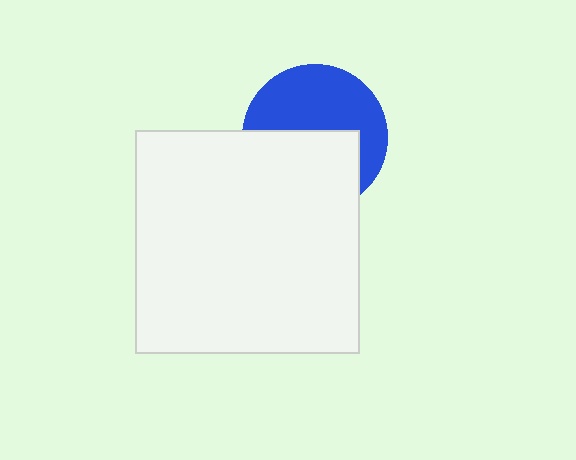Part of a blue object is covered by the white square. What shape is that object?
It is a circle.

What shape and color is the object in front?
The object in front is a white square.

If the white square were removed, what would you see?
You would see the complete blue circle.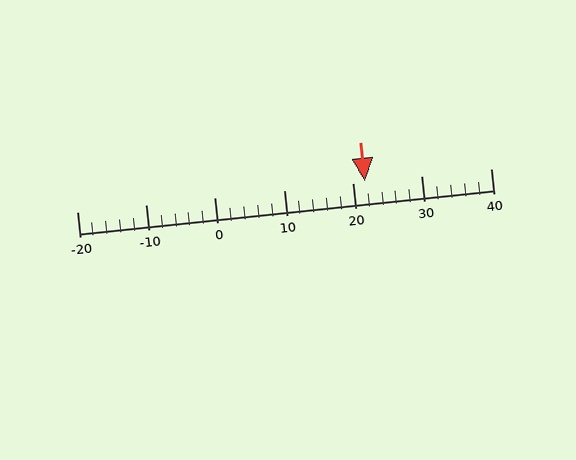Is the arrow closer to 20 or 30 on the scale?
The arrow is closer to 20.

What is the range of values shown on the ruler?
The ruler shows values from -20 to 40.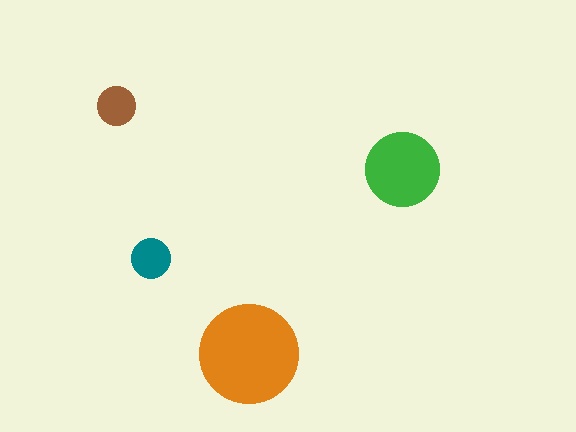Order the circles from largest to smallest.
the orange one, the green one, the teal one, the brown one.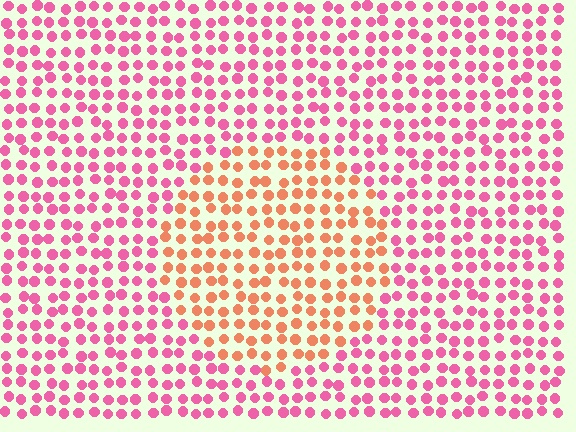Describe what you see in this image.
The image is filled with small pink elements in a uniform arrangement. A circle-shaped region is visible where the elements are tinted to a slightly different hue, forming a subtle color boundary.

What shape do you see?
I see a circle.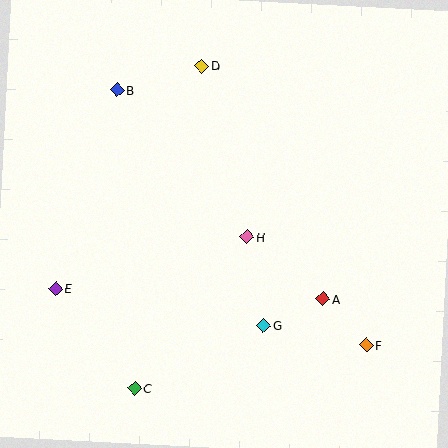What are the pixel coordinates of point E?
Point E is at (56, 289).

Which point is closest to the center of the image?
Point H at (247, 237) is closest to the center.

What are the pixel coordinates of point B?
Point B is at (117, 90).